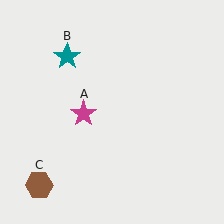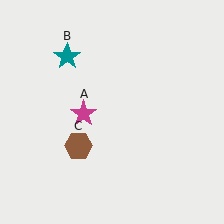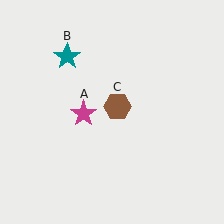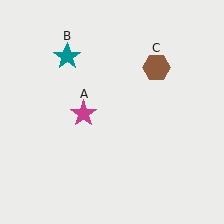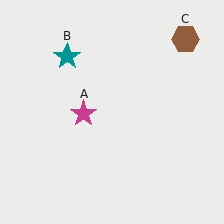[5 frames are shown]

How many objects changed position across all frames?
1 object changed position: brown hexagon (object C).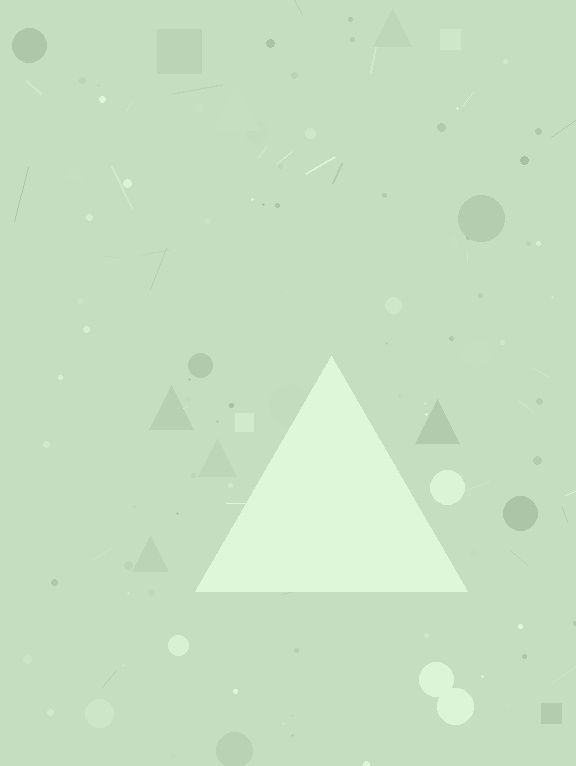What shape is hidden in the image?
A triangle is hidden in the image.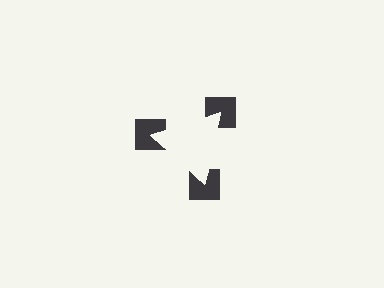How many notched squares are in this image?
There are 3 — one at each vertex of the illusory triangle.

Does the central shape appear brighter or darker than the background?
It typically appears slightly brighter than the background, even though no actual brightness change is drawn.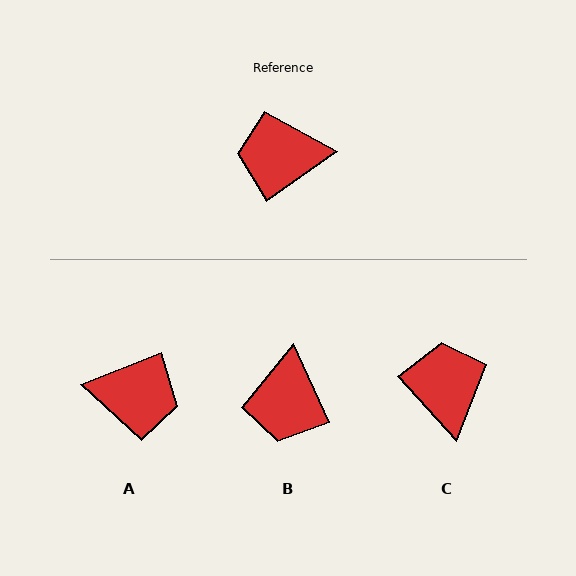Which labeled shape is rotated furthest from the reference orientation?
A, about 166 degrees away.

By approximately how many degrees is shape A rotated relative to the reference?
Approximately 166 degrees counter-clockwise.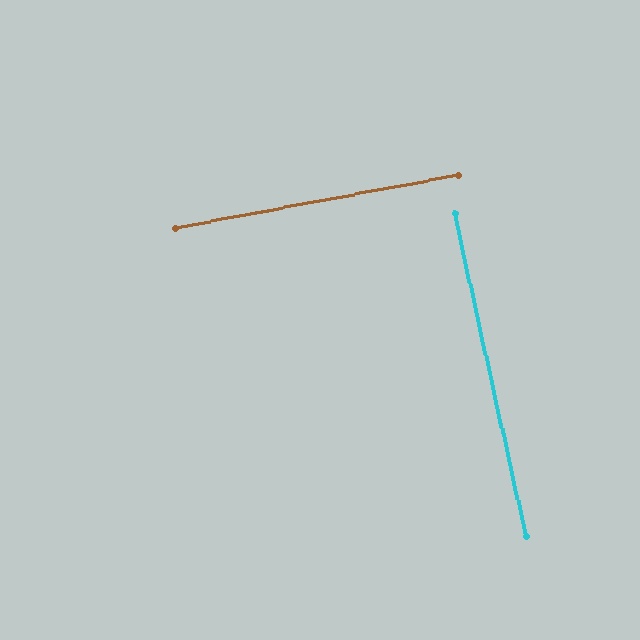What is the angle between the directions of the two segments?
Approximately 88 degrees.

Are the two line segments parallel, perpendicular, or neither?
Perpendicular — they meet at approximately 88°.